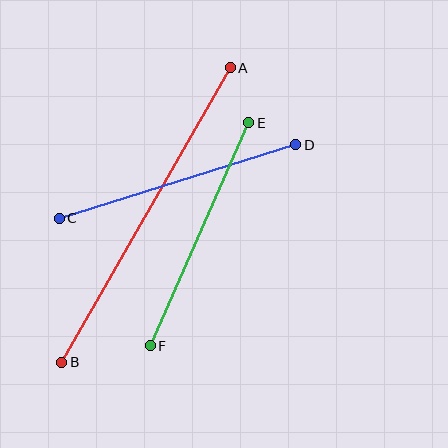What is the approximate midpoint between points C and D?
The midpoint is at approximately (177, 181) pixels.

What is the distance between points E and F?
The distance is approximately 244 pixels.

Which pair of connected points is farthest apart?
Points A and B are farthest apart.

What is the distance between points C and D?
The distance is approximately 248 pixels.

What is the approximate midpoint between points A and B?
The midpoint is at approximately (146, 215) pixels.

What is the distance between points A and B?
The distance is approximately 339 pixels.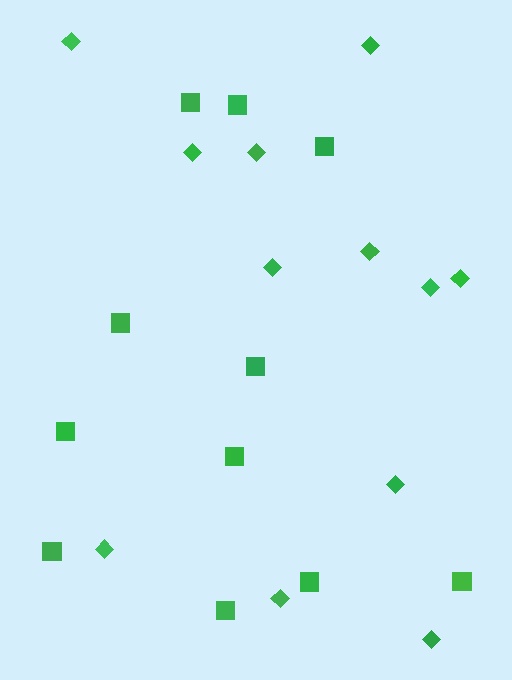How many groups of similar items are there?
There are 2 groups: one group of squares (11) and one group of diamonds (12).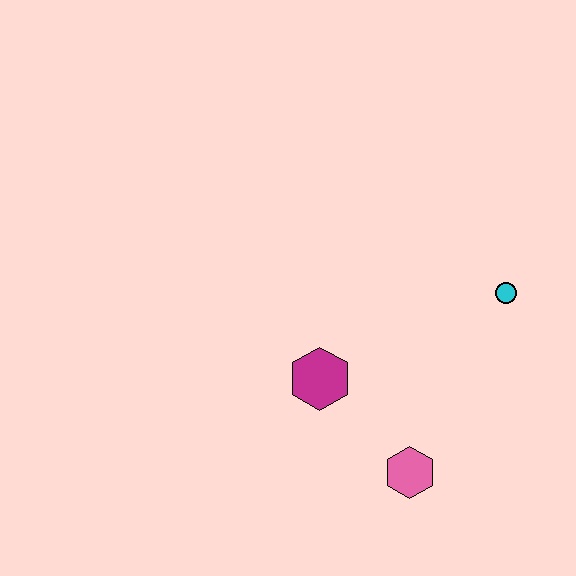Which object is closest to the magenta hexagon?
The pink hexagon is closest to the magenta hexagon.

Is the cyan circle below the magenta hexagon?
No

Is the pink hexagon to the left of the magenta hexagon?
No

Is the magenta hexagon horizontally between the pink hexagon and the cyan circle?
No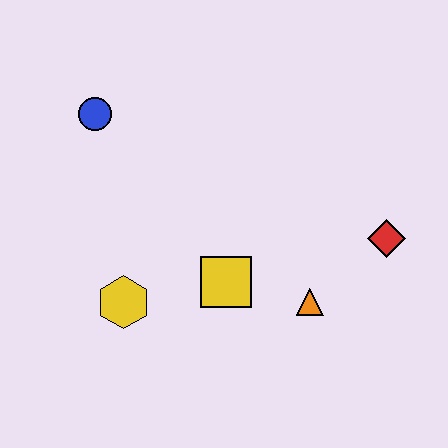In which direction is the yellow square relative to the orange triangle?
The yellow square is to the left of the orange triangle.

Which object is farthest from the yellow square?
The blue circle is farthest from the yellow square.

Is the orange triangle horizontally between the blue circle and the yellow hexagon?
No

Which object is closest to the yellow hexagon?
The yellow square is closest to the yellow hexagon.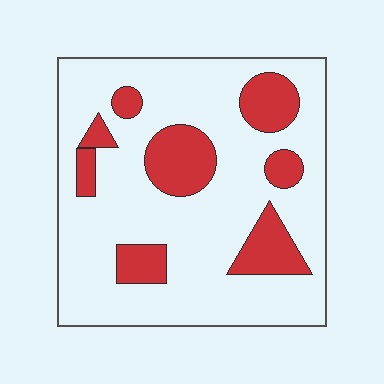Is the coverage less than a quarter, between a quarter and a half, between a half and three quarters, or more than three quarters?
Less than a quarter.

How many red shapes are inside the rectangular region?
8.